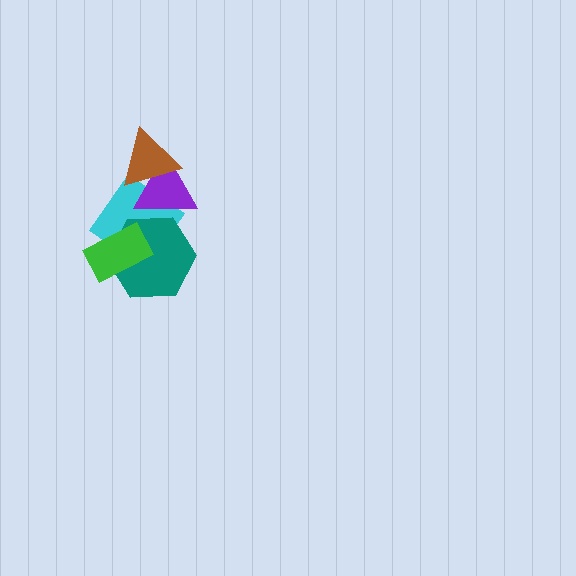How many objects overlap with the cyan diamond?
4 objects overlap with the cyan diamond.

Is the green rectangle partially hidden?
No, no other shape covers it.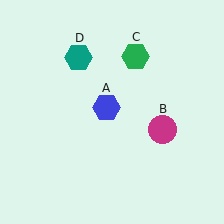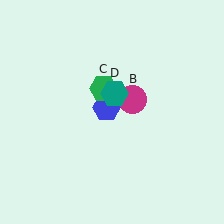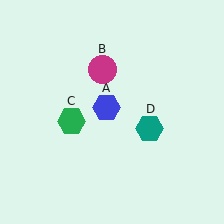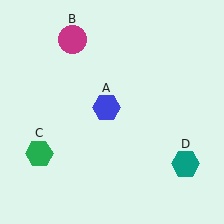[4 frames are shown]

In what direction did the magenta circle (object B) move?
The magenta circle (object B) moved up and to the left.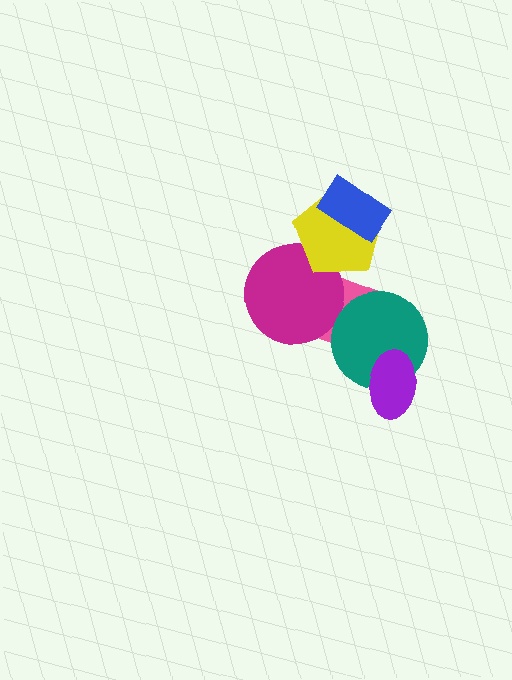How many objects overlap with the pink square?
2 objects overlap with the pink square.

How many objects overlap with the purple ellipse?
1 object overlaps with the purple ellipse.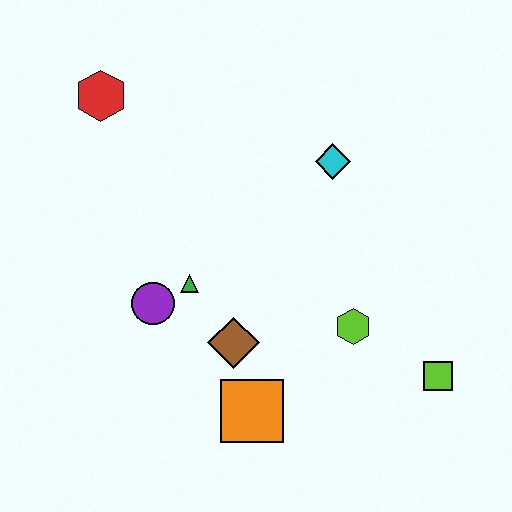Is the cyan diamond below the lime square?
No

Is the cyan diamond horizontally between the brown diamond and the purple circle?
No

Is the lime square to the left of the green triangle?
No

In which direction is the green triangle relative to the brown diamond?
The green triangle is above the brown diamond.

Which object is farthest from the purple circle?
The lime square is farthest from the purple circle.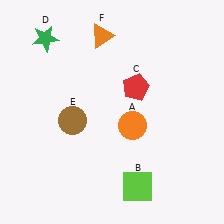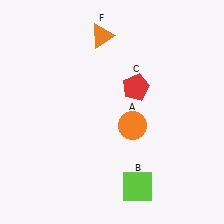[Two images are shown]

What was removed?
The brown circle (E), the green star (D) were removed in Image 2.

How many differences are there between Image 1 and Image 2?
There are 2 differences between the two images.